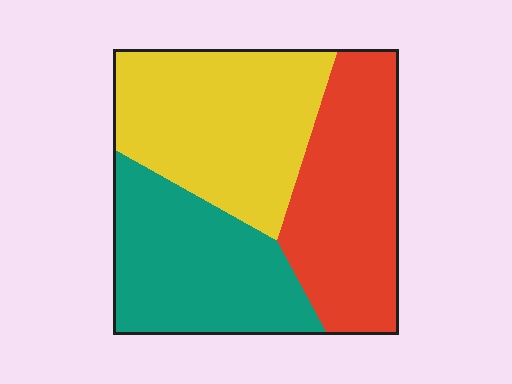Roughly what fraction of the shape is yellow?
Yellow takes up about three eighths (3/8) of the shape.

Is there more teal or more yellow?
Yellow.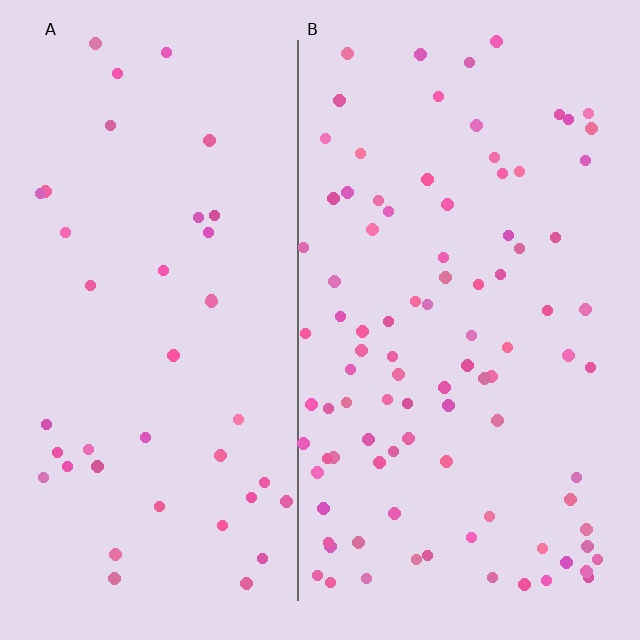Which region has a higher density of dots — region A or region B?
B (the right).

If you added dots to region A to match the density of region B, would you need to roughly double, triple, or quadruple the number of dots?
Approximately double.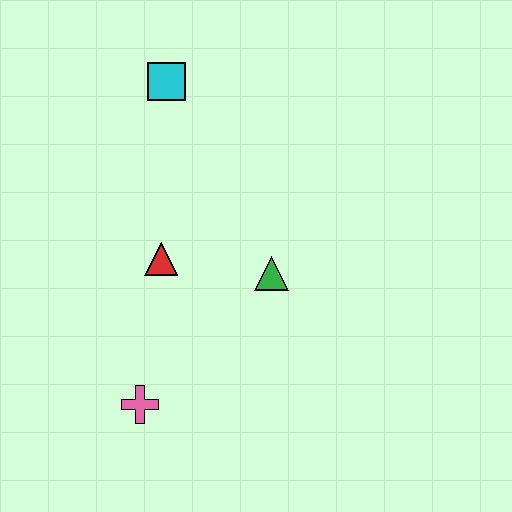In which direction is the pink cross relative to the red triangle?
The pink cross is below the red triangle.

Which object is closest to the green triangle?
The red triangle is closest to the green triangle.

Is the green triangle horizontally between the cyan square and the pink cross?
No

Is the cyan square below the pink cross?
No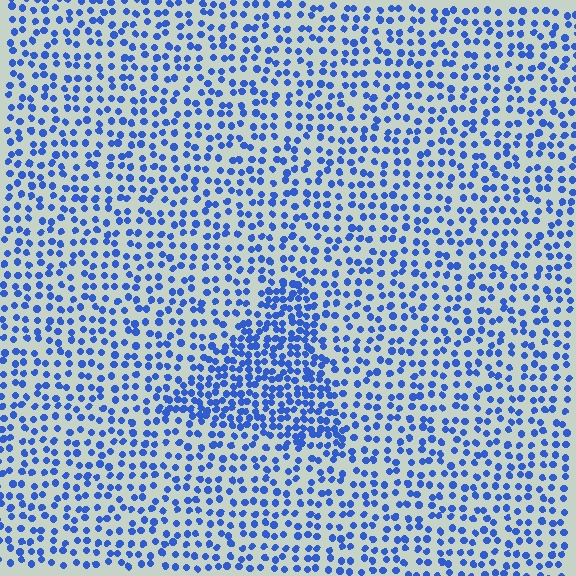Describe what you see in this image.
The image contains small blue elements arranged at two different densities. A triangle-shaped region is visible where the elements are more densely packed than the surrounding area.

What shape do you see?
I see a triangle.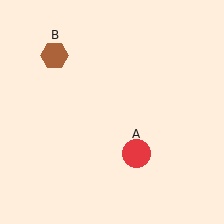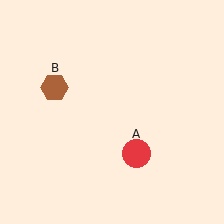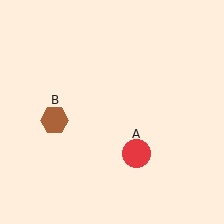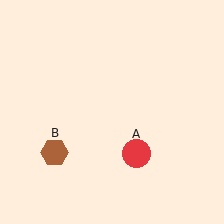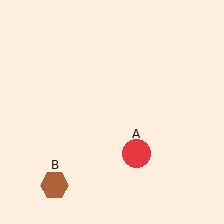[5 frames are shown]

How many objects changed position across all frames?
1 object changed position: brown hexagon (object B).